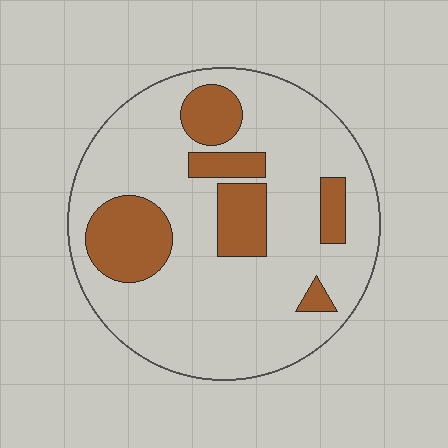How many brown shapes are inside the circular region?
6.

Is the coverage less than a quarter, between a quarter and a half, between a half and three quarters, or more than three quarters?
Less than a quarter.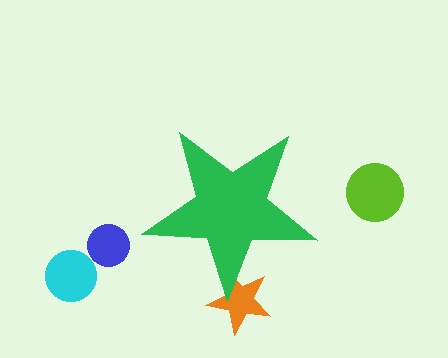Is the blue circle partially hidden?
No, the blue circle is fully visible.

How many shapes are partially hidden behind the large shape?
1 shape is partially hidden.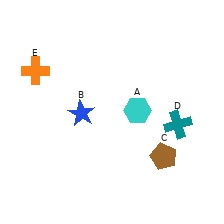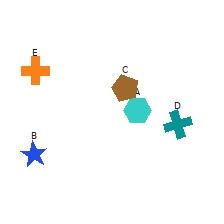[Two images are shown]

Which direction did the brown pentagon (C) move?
The brown pentagon (C) moved up.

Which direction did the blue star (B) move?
The blue star (B) moved left.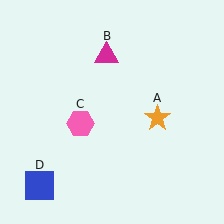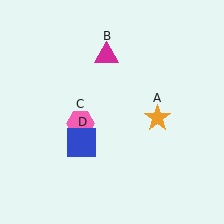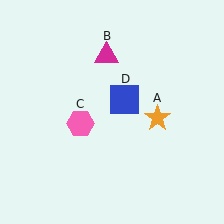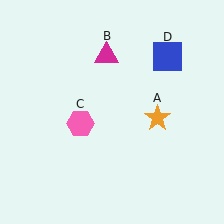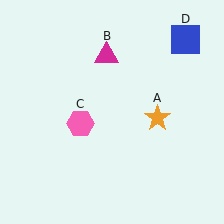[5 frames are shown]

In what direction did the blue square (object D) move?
The blue square (object D) moved up and to the right.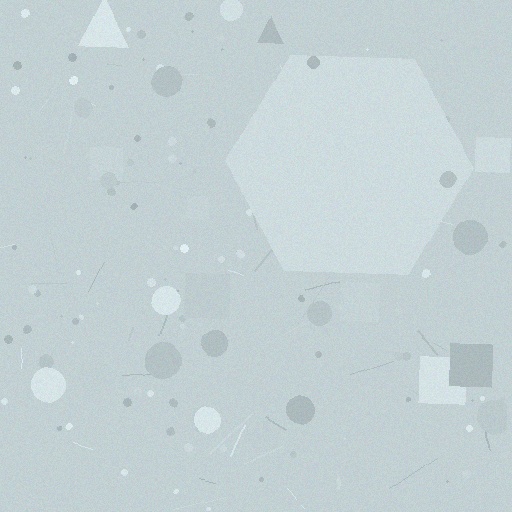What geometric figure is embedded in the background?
A hexagon is embedded in the background.